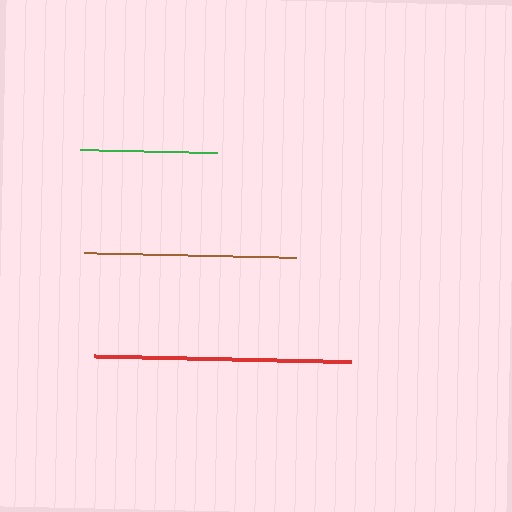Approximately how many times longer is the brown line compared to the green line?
The brown line is approximately 1.5 times the length of the green line.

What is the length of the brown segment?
The brown segment is approximately 212 pixels long.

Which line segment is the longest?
The red line is the longest at approximately 257 pixels.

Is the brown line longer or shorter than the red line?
The red line is longer than the brown line.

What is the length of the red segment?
The red segment is approximately 257 pixels long.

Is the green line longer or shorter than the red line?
The red line is longer than the green line.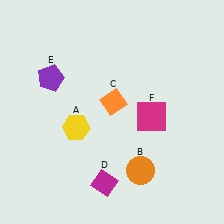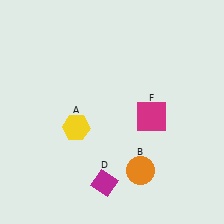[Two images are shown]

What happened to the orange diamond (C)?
The orange diamond (C) was removed in Image 2. It was in the top-right area of Image 1.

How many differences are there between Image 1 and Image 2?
There are 2 differences between the two images.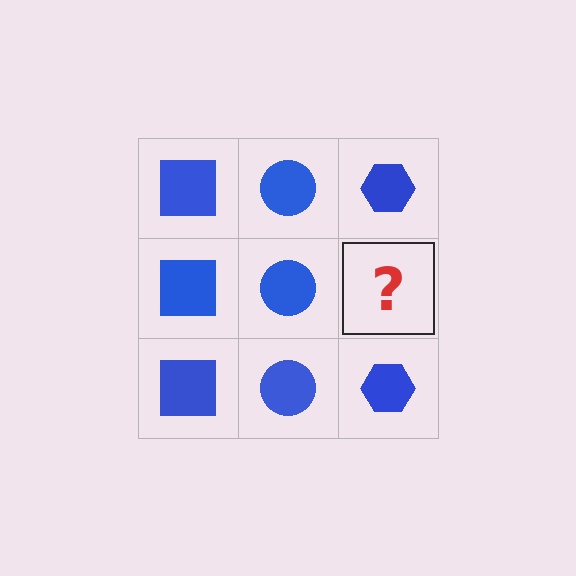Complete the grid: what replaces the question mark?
The question mark should be replaced with a blue hexagon.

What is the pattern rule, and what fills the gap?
The rule is that each column has a consistent shape. The gap should be filled with a blue hexagon.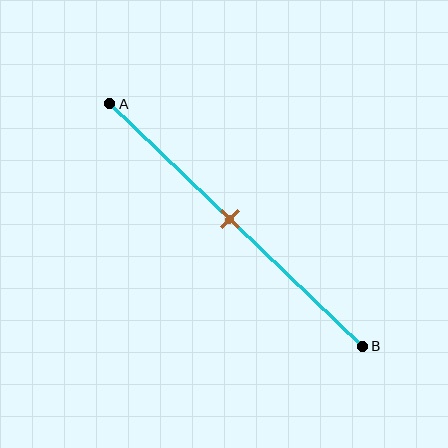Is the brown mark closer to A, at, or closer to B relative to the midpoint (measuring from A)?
The brown mark is approximately at the midpoint of segment AB.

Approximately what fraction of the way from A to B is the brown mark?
The brown mark is approximately 50% of the way from A to B.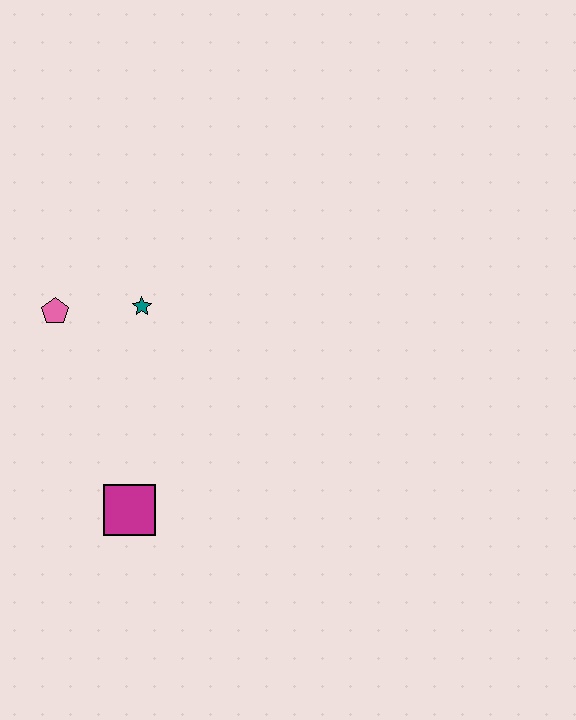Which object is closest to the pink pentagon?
The teal star is closest to the pink pentagon.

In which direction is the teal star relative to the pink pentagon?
The teal star is to the right of the pink pentagon.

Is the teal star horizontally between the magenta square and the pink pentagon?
No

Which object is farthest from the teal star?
The magenta square is farthest from the teal star.